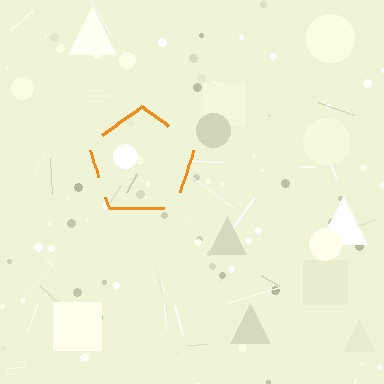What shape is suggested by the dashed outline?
The dashed outline suggests a pentagon.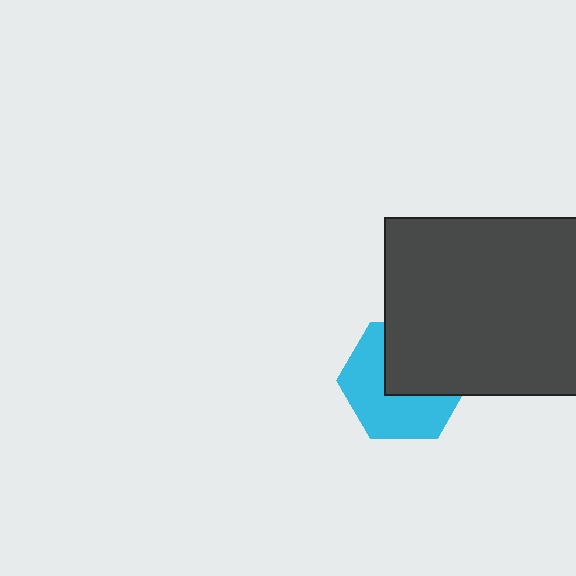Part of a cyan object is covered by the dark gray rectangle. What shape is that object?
It is a hexagon.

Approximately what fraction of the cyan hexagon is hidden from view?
Roughly 46% of the cyan hexagon is hidden behind the dark gray rectangle.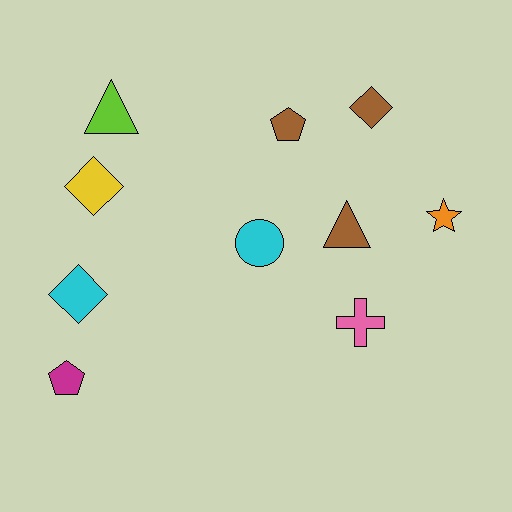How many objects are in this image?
There are 10 objects.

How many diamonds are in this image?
There are 3 diamonds.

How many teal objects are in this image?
There are no teal objects.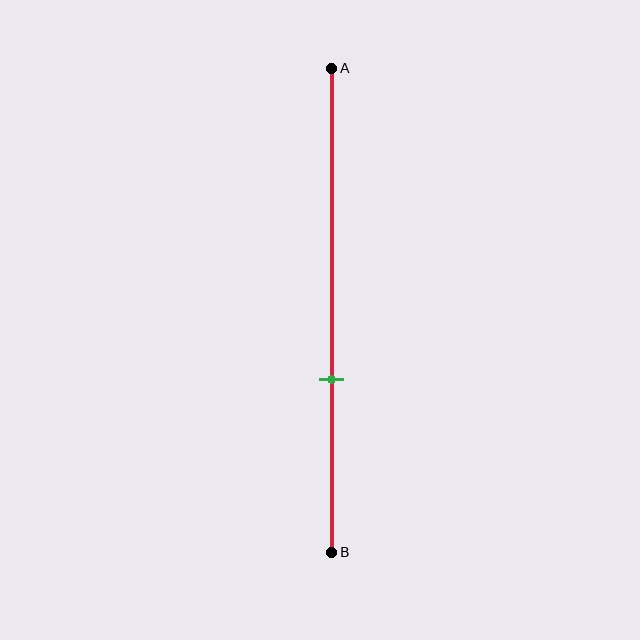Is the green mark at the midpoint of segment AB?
No, the mark is at about 65% from A, not at the 50% midpoint.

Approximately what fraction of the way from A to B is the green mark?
The green mark is approximately 65% of the way from A to B.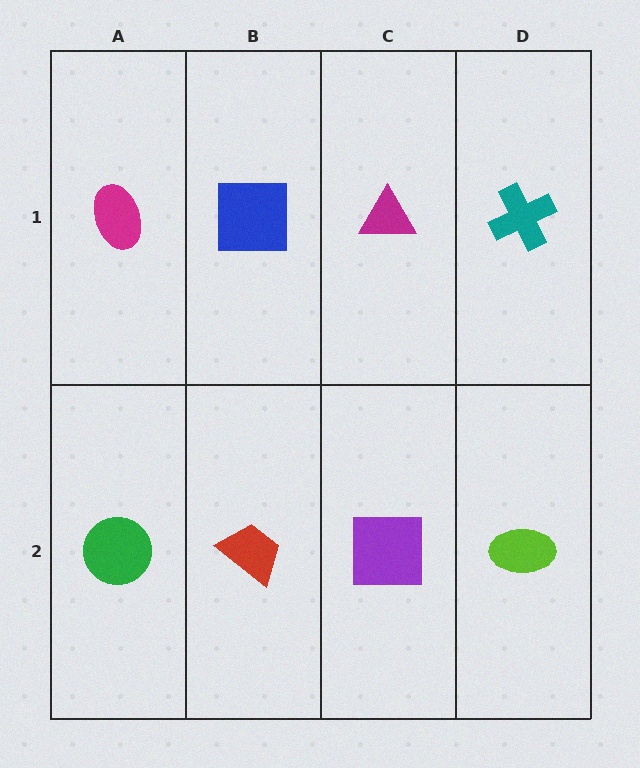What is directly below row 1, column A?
A green circle.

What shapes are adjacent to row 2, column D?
A teal cross (row 1, column D), a purple square (row 2, column C).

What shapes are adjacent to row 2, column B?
A blue square (row 1, column B), a green circle (row 2, column A), a purple square (row 2, column C).